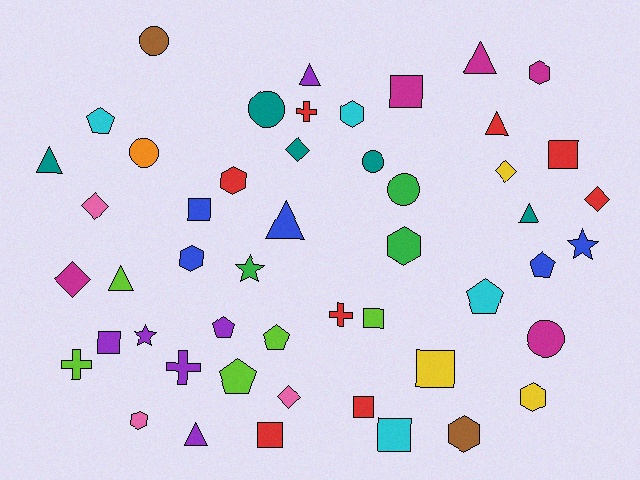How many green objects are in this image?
There are 3 green objects.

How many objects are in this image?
There are 50 objects.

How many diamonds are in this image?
There are 6 diamonds.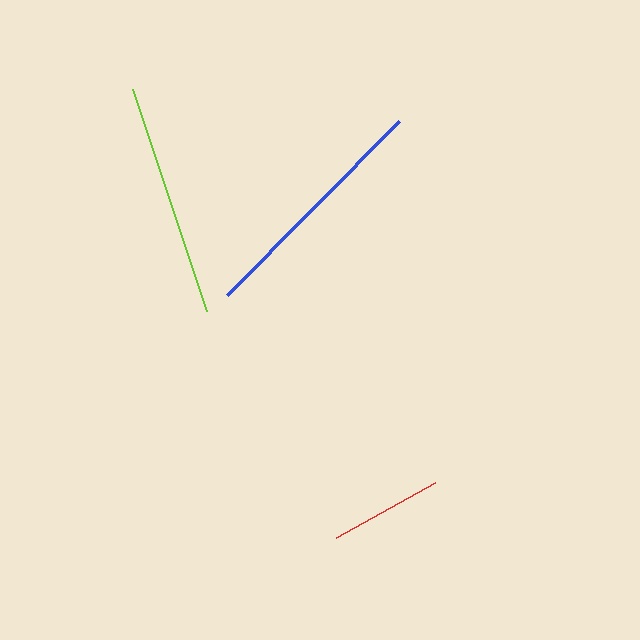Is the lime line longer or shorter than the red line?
The lime line is longer than the red line.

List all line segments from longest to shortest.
From longest to shortest: blue, lime, red.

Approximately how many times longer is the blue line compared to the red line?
The blue line is approximately 2.2 times the length of the red line.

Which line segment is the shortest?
The red line is the shortest at approximately 113 pixels.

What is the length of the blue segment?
The blue segment is approximately 245 pixels long.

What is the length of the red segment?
The red segment is approximately 113 pixels long.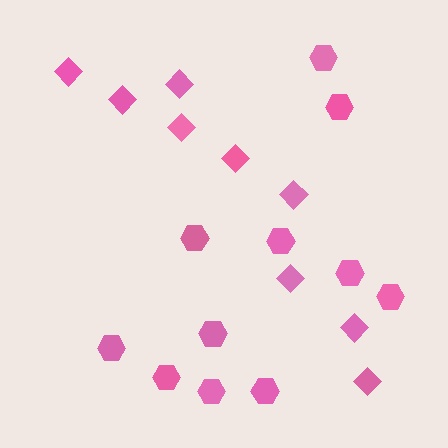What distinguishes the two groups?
There are 2 groups: one group of diamonds (9) and one group of hexagons (11).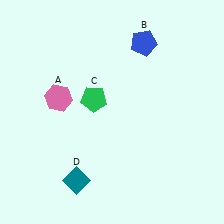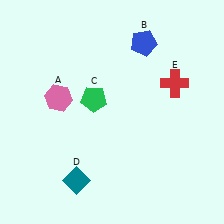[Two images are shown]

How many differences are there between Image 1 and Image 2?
There is 1 difference between the two images.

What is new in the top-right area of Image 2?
A red cross (E) was added in the top-right area of Image 2.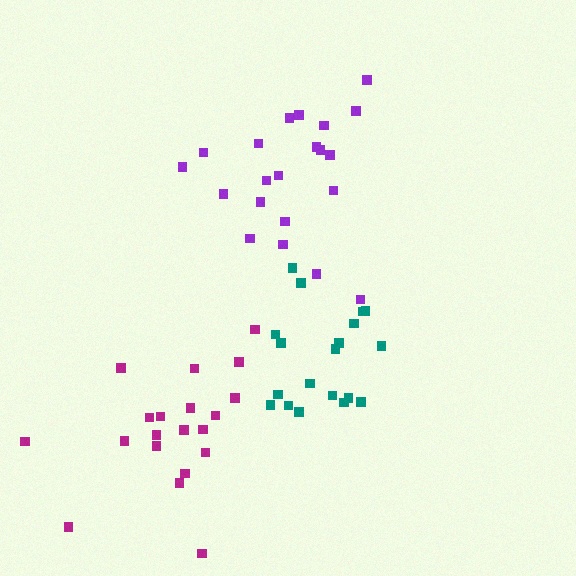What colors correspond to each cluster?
The clusters are colored: purple, teal, magenta.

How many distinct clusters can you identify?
There are 3 distinct clusters.